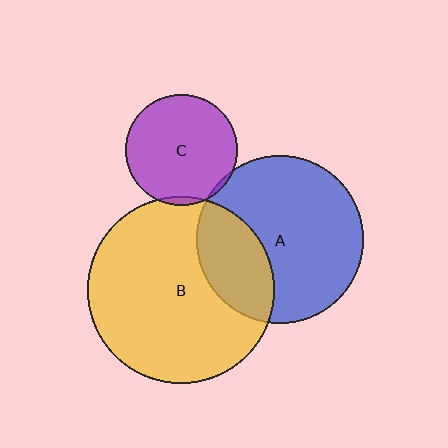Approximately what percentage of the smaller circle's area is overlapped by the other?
Approximately 30%.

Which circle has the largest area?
Circle B (yellow).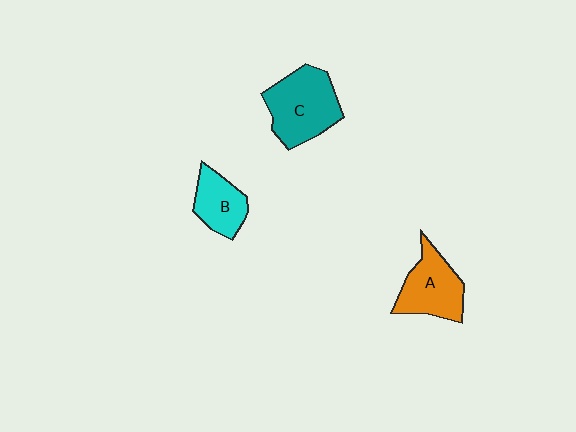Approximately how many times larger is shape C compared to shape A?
Approximately 1.2 times.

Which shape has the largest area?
Shape C (teal).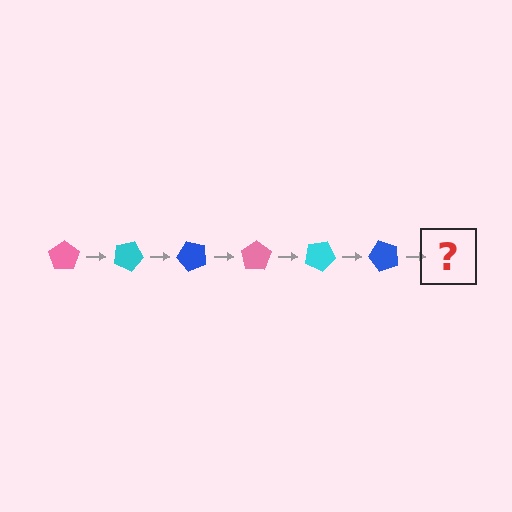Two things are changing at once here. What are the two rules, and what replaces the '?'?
The two rules are that it rotates 25 degrees each step and the color cycles through pink, cyan, and blue. The '?' should be a pink pentagon, rotated 150 degrees from the start.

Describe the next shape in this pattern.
It should be a pink pentagon, rotated 150 degrees from the start.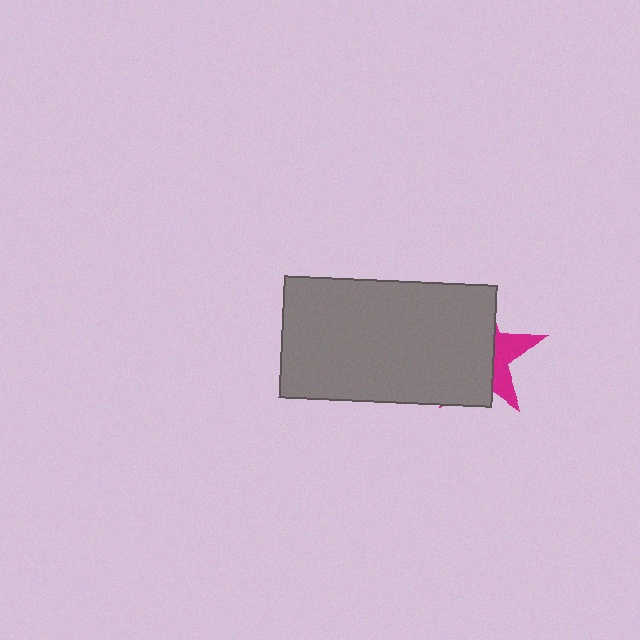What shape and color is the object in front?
The object in front is a gray rectangle.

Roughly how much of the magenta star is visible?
A small part of it is visible (roughly 32%).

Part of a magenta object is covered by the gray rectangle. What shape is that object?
It is a star.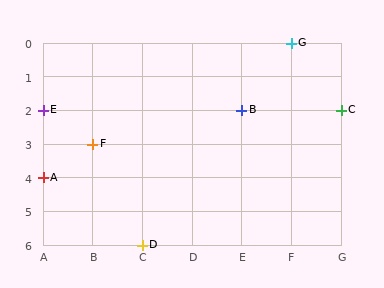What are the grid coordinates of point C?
Point C is at grid coordinates (G, 2).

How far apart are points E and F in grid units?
Points E and F are 1 column and 1 row apart (about 1.4 grid units diagonally).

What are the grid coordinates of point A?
Point A is at grid coordinates (A, 4).